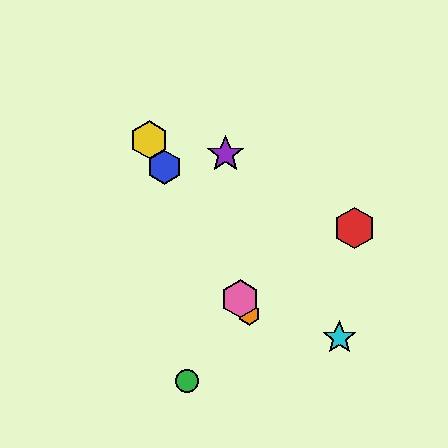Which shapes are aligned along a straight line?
The blue hexagon, the yellow hexagon, the orange hexagon, the pink hexagon are aligned along a straight line.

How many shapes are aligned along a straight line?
4 shapes (the blue hexagon, the yellow hexagon, the orange hexagon, the pink hexagon) are aligned along a straight line.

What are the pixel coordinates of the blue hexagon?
The blue hexagon is at (165, 167).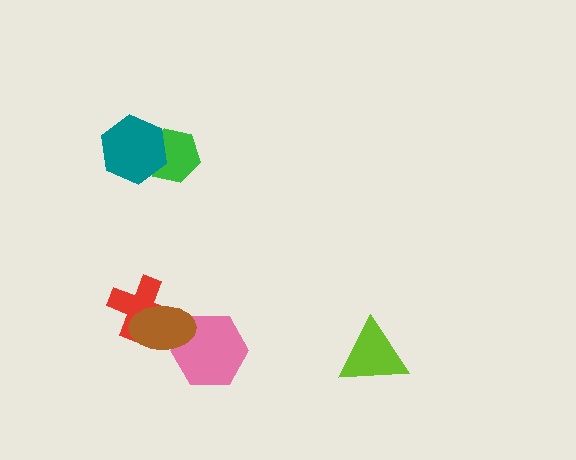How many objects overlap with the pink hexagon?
1 object overlaps with the pink hexagon.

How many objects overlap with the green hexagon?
1 object overlaps with the green hexagon.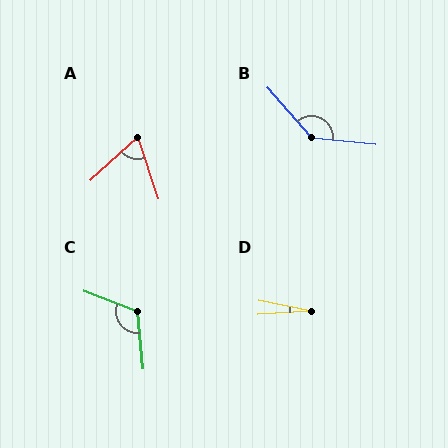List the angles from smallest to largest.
D (16°), A (66°), C (116°), B (137°).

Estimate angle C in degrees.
Approximately 116 degrees.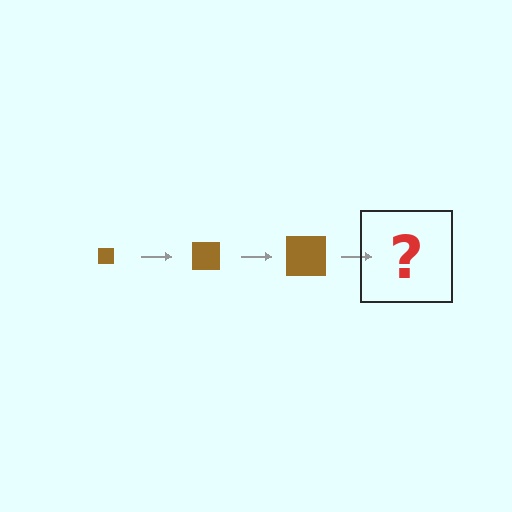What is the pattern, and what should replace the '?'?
The pattern is that the square gets progressively larger each step. The '?' should be a brown square, larger than the previous one.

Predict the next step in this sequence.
The next step is a brown square, larger than the previous one.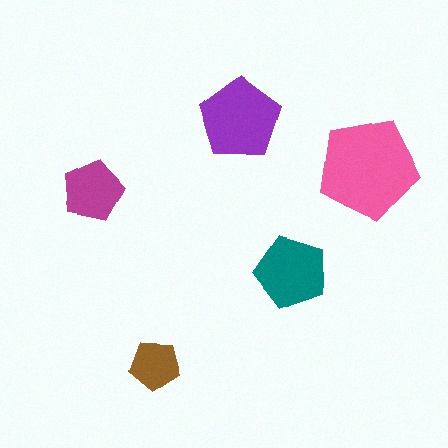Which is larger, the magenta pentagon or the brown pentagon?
The magenta one.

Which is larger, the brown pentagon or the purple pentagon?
The purple one.